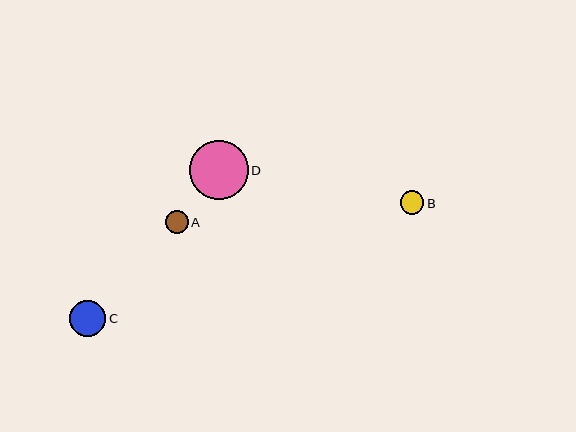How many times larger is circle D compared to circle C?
Circle D is approximately 1.6 times the size of circle C.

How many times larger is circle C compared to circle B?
Circle C is approximately 1.5 times the size of circle B.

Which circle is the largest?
Circle D is the largest with a size of approximately 59 pixels.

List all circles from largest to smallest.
From largest to smallest: D, C, B, A.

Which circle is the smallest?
Circle A is the smallest with a size of approximately 22 pixels.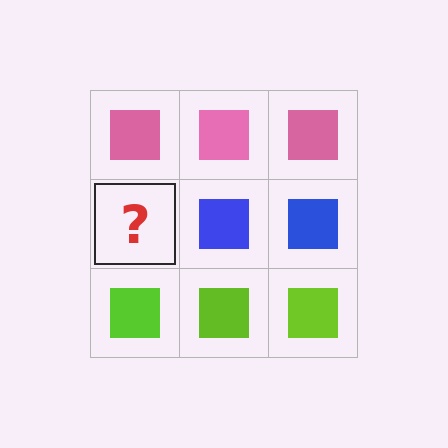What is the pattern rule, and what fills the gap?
The rule is that each row has a consistent color. The gap should be filled with a blue square.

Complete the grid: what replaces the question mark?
The question mark should be replaced with a blue square.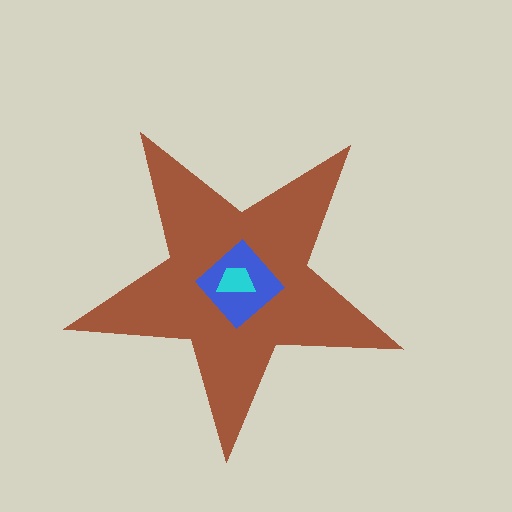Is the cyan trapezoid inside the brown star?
Yes.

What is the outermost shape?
The brown star.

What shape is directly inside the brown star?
The blue diamond.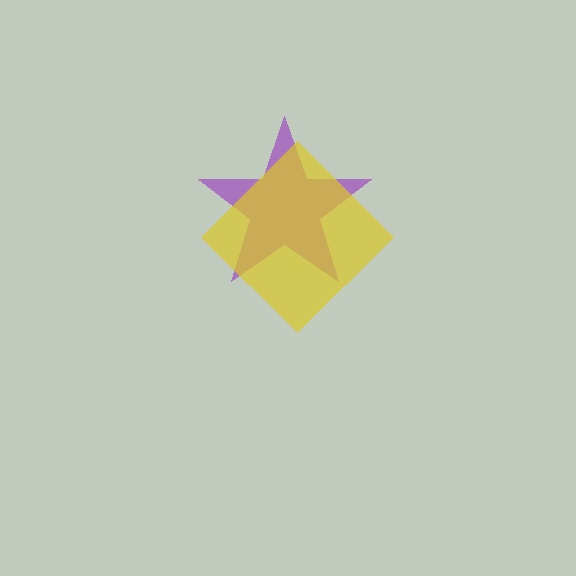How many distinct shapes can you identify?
There are 2 distinct shapes: a purple star, a yellow diamond.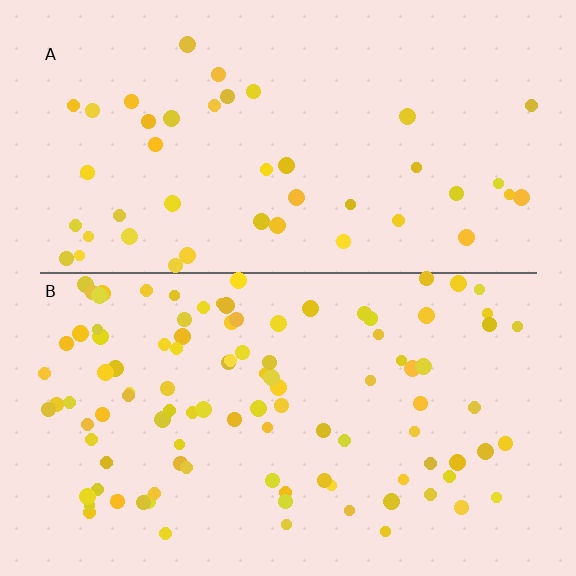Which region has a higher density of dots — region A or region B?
B (the bottom).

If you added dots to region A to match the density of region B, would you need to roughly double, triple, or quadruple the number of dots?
Approximately double.